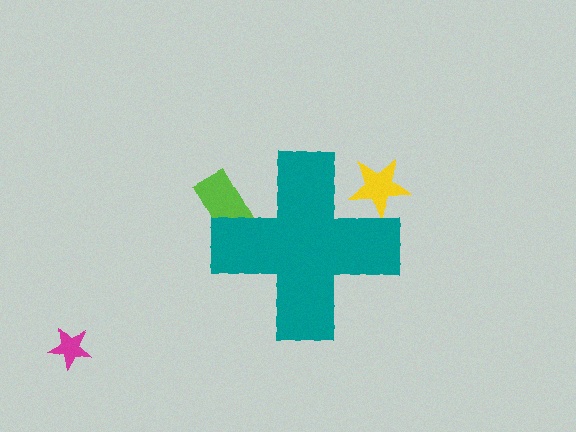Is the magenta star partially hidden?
No, the magenta star is fully visible.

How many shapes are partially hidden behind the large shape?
2 shapes are partially hidden.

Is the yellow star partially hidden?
Yes, the yellow star is partially hidden behind the teal cross.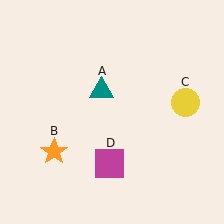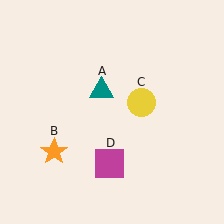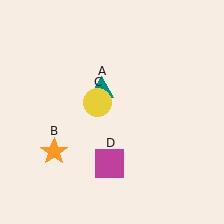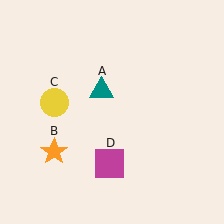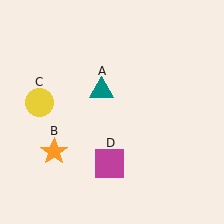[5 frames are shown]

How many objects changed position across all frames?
1 object changed position: yellow circle (object C).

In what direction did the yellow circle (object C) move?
The yellow circle (object C) moved left.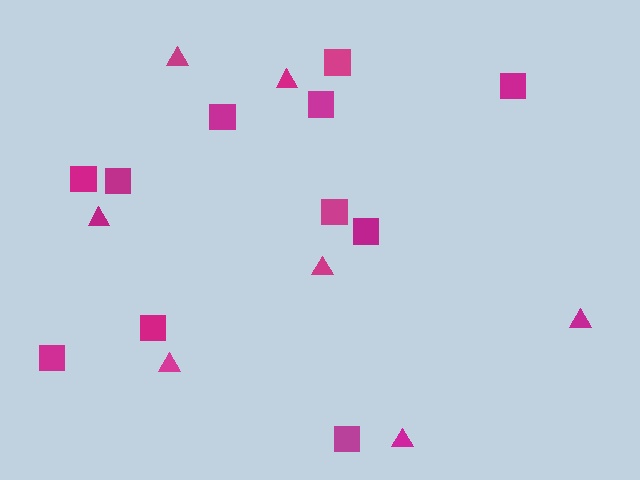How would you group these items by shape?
There are 2 groups: one group of triangles (7) and one group of squares (11).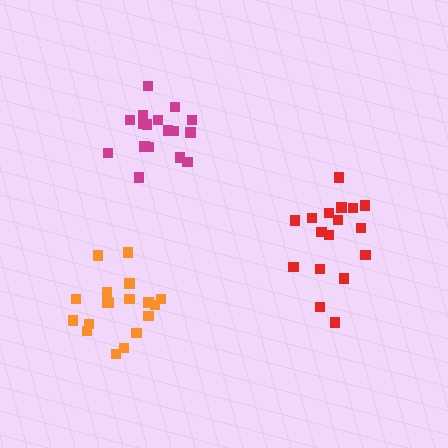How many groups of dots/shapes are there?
There are 3 groups.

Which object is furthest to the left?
The orange cluster is leftmost.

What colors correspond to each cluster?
The clusters are colored: red, orange, magenta.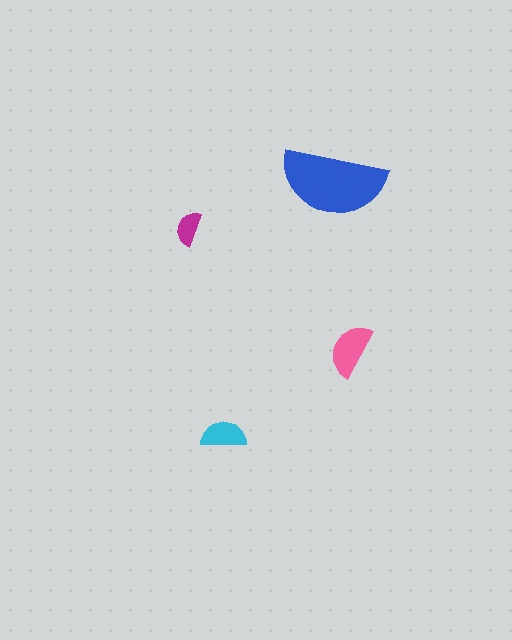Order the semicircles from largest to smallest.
the blue one, the pink one, the cyan one, the magenta one.